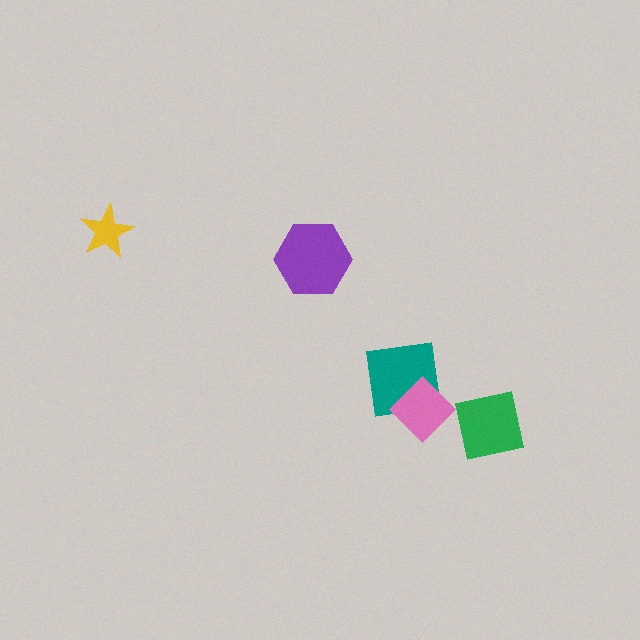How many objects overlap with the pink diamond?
1 object overlaps with the pink diamond.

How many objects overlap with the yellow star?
0 objects overlap with the yellow star.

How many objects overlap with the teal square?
1 object overlaps with the teal square.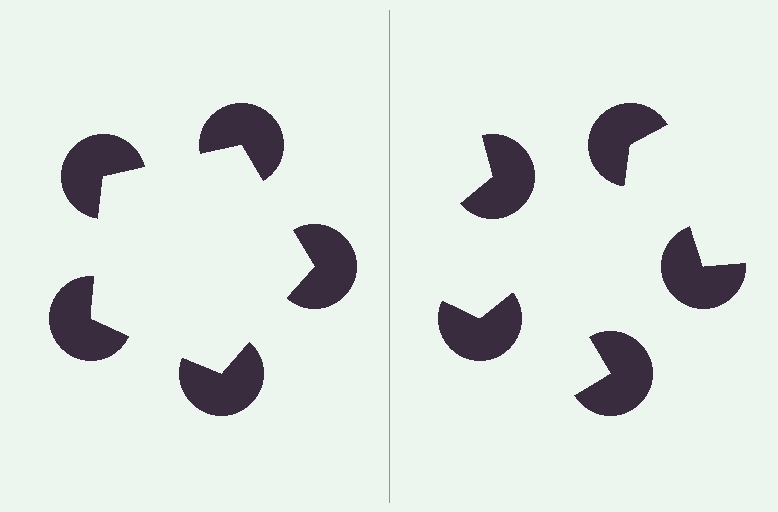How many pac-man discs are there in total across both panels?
10 — 5 on each side.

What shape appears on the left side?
An illusory pentagon.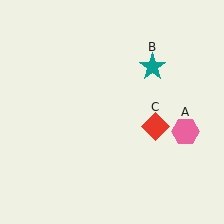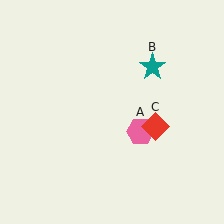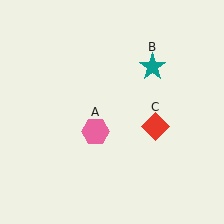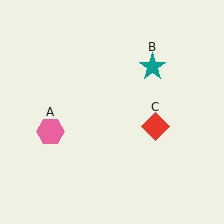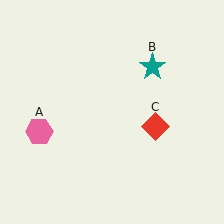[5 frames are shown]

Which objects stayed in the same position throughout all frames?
Teal star (object B) and red diamond (object C) remained stationary.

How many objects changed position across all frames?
1 object changed position: pink hexagon (object A).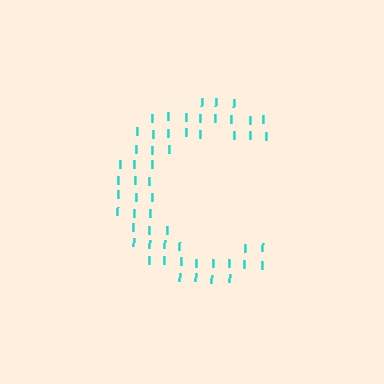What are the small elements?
The small elements are letter I's.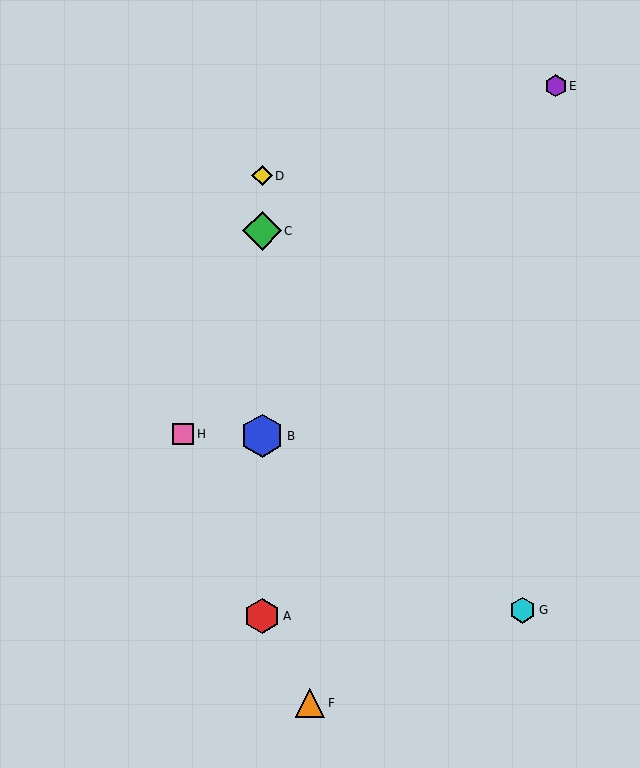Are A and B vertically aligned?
Yes, both are at x≈262.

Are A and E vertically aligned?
No, A is at x≈262 and E is at x≈556.